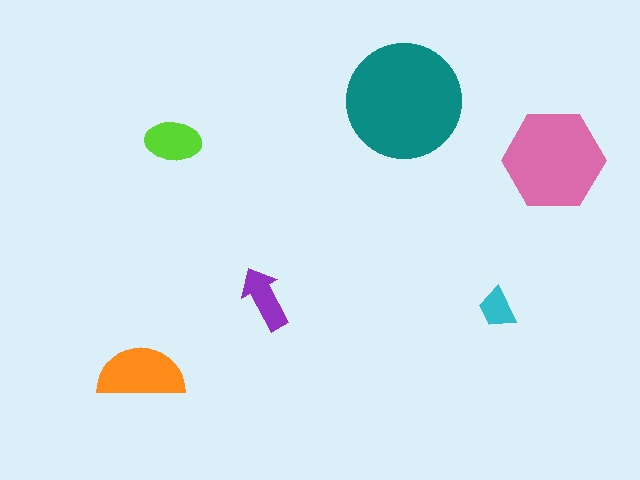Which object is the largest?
The teal circle.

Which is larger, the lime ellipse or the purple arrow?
The lime ellipse.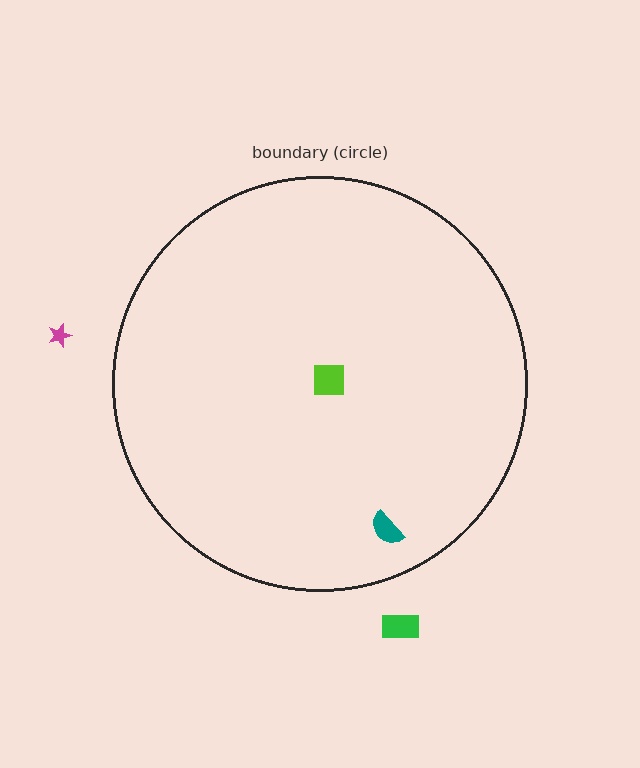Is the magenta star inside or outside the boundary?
Outside.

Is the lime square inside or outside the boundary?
Inside.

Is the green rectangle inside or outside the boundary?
Outside.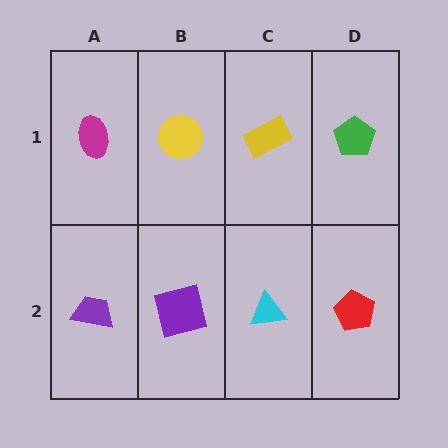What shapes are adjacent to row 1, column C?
A cyan triangle (row 2, column C), a yellow circle (row 1, column B), a green pentagon (row 1, column D).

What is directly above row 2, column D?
A green pentagon.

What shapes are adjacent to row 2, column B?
A yellow circle (row 1, column B), a purple trapezoid (row 2, column A), a cyan triangle (row 2, column C).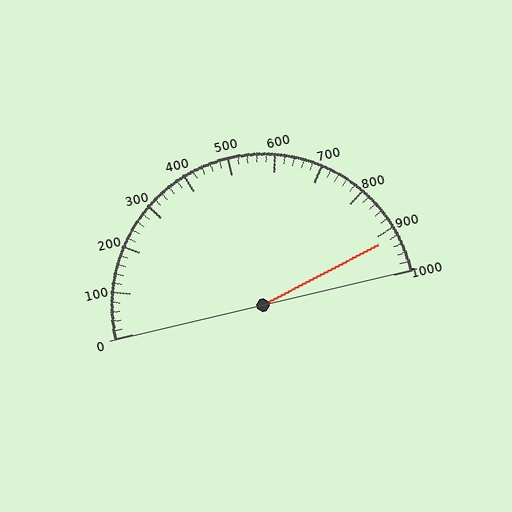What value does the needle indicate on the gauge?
The needle indicates approximately 920.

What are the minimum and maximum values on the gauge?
The gauge ranges from 0 to 1000.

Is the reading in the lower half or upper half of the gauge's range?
The reading is in the upper half of the range (0 to 1000).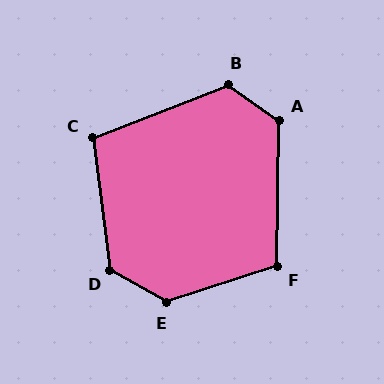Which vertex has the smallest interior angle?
C, at approximately 104 degrees.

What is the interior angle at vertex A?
Approximately 124 degrees (obtuse).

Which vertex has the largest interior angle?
E, at approximately 132 degrees.